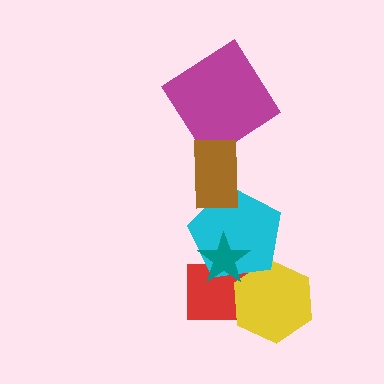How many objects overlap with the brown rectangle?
1 object overlaps with the brown rectangle.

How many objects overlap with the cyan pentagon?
4 objects overlap with the cyan pentagon.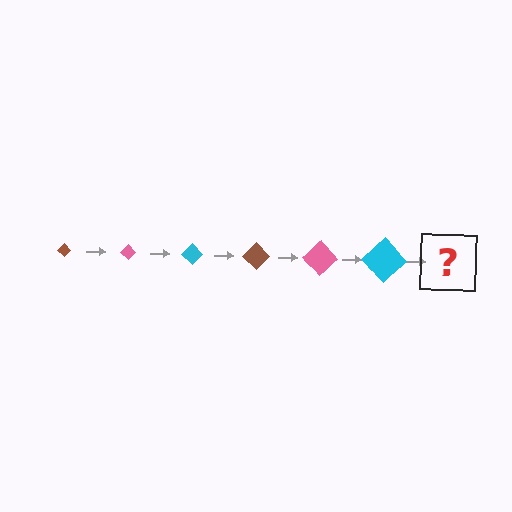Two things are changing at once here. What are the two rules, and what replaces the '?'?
The two rules are that the diamond grows larger each step and the color cycles through brown, pink, and cyan. The '?' should be a brown diamond, larger than the previous one.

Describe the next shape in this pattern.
It should be a brown diamond, larger than the previous one.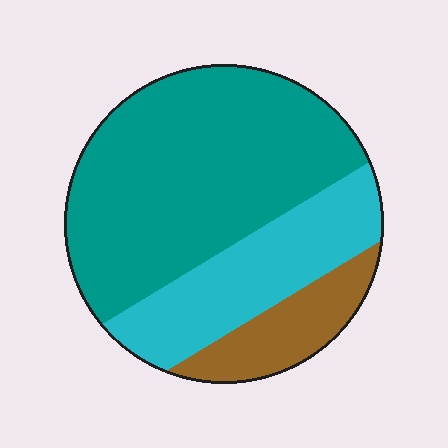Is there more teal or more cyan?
Teal.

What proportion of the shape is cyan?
Cyan covers around 25% of the shape.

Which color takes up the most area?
Teal, at roughly 60%.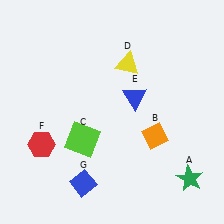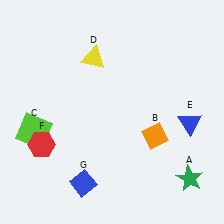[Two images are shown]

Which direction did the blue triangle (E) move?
The blue triangle (E) moved right.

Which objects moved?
The objects that moved are: the lime square (C), the yellow triangle (D), the blue triangle (E).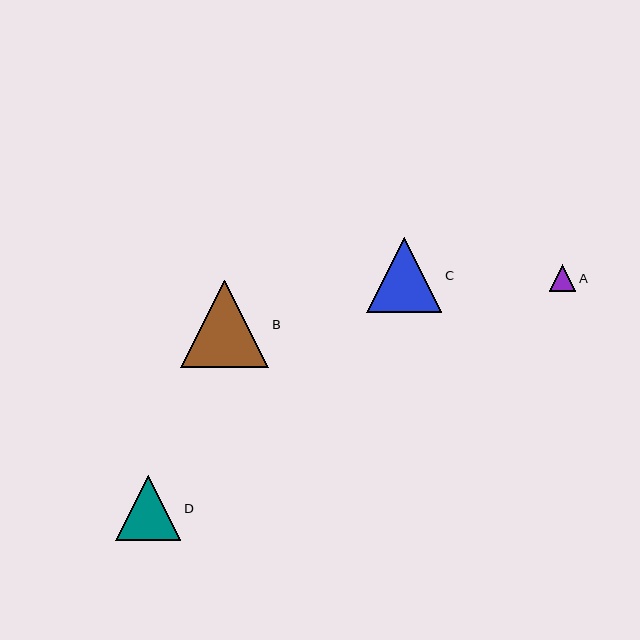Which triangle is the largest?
Triangle B is the largest with a size of approximately 88 pixels.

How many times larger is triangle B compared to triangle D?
Triangle B is approximately 1.3 times the size of triangle D.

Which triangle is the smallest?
Triangle A is the smallest with a size of approximately 26 pixels.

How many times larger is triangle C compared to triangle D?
Triangle C is approximately 1.1 times the size of triangle D.